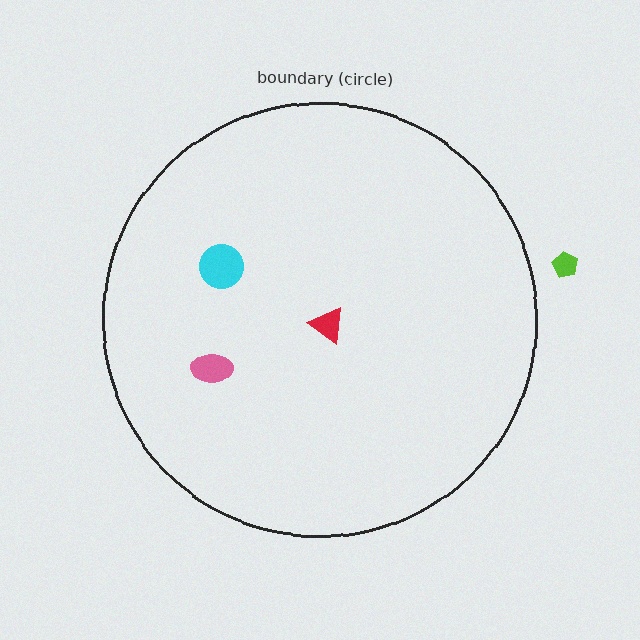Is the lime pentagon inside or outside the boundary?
Outside.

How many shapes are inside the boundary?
3 inside, 1 outside.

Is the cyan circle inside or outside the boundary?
Inside.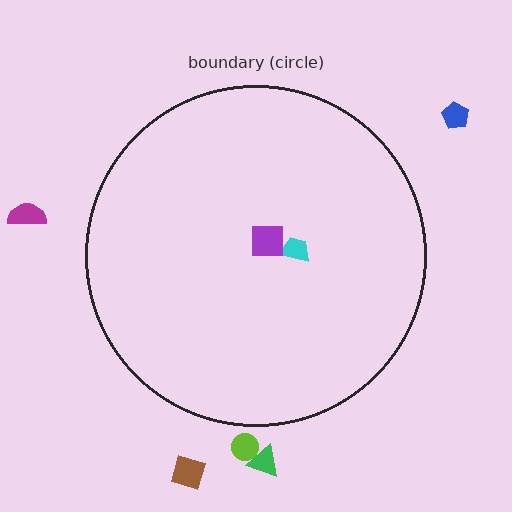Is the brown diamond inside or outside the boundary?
Outside.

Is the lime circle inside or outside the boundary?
Outside.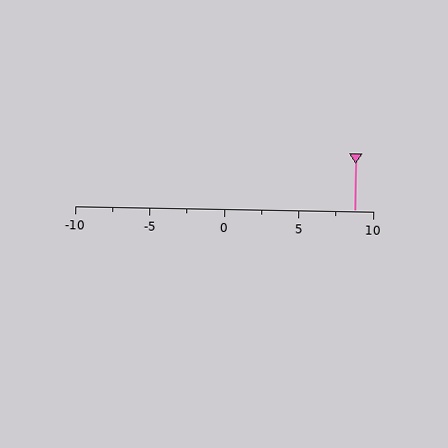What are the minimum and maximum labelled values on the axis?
The axis runs from -10 to 10.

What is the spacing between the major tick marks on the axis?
The major ticks are spaced 5 apart.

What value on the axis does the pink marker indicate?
The marker indicates approximately 8.8.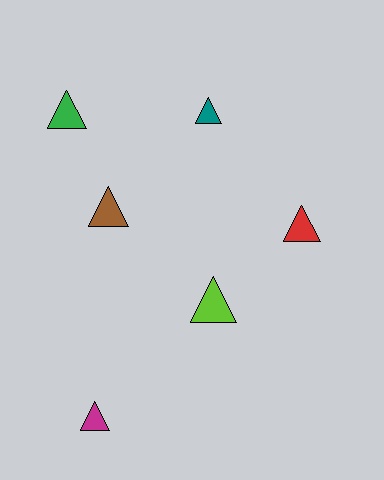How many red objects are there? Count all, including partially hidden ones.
There is 1 red object.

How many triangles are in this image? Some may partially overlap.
There are 6 triangles.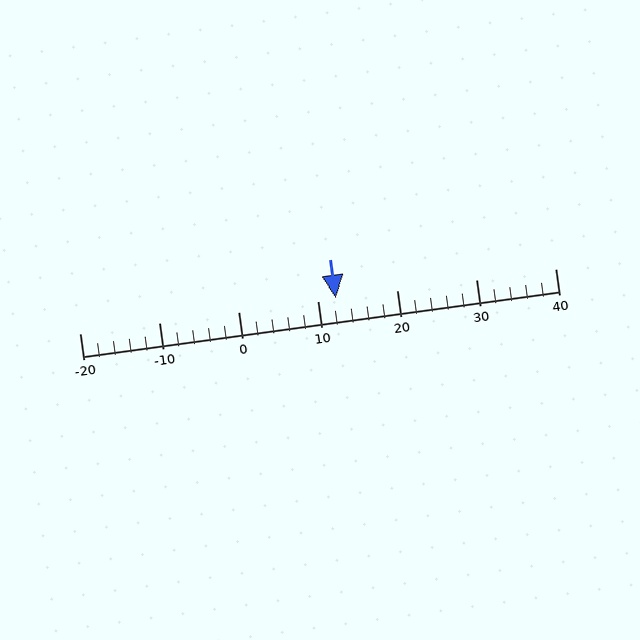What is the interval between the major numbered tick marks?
The major tick marks are spaced 10 units apart.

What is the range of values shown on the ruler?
The ruler shows values from -20 to 40.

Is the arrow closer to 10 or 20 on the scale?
The arrow is closer to 10.